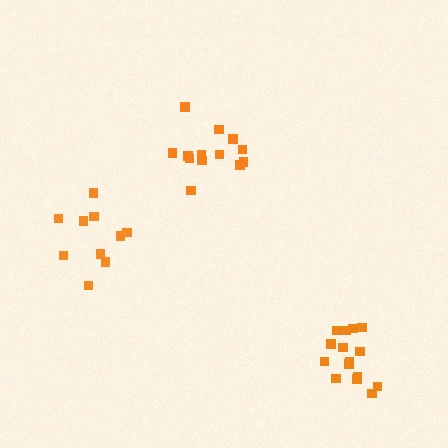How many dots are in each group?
Group 1: 13 dots, Group 2: 15 dots, Group 3: 10 dots (38 total).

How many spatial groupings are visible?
There are 3 spatial groupings.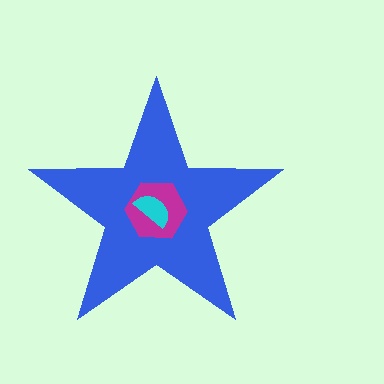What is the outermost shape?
The blue star.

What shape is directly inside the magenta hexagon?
The cyan semicircle.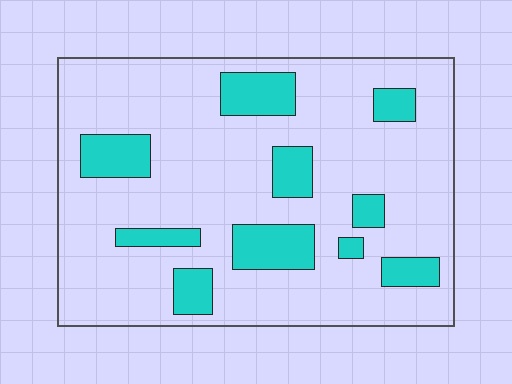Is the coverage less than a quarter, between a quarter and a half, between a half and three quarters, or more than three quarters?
Less than a quarter.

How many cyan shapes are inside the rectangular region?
10.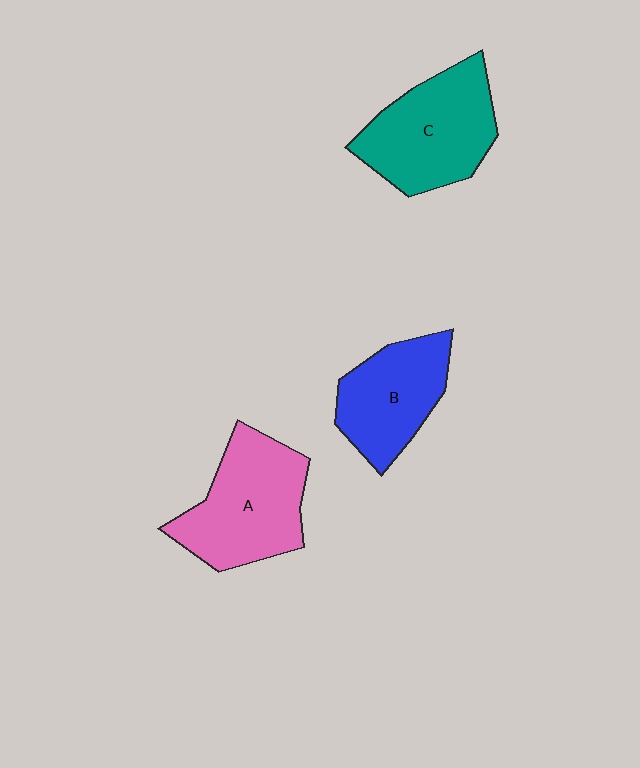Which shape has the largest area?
Shape A (pink).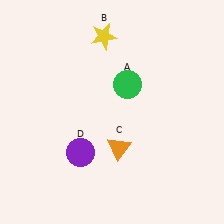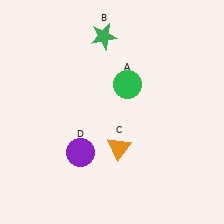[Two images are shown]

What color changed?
The star (B) changed from yellow in Image 1 to green in Image 2.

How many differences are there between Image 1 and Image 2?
There is 1 difference between the two images.